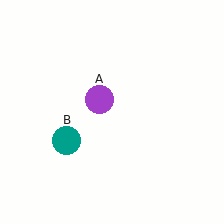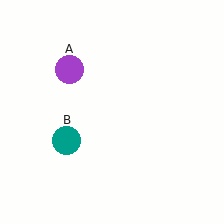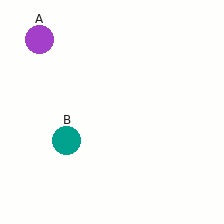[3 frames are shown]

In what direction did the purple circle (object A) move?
The purple circle (object A) moved up and to the left.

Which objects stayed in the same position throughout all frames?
Teal circle (object B) remained stationary.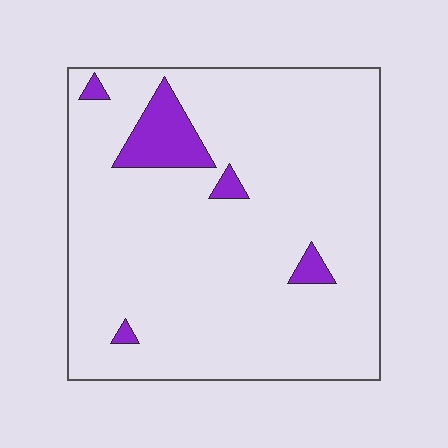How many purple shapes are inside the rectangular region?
5.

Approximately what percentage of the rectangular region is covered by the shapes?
Approximately 10%.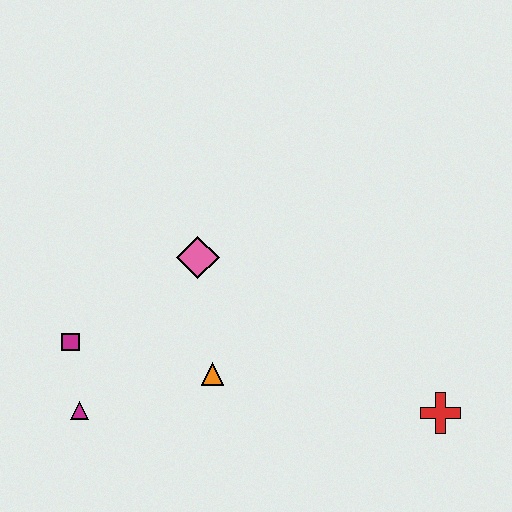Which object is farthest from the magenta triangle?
The red cross is farthest from the magenta triangle.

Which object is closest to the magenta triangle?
The magenta square is closest to the magenta triangle.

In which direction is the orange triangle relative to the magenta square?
The orange triangle is to the right of the magenta square.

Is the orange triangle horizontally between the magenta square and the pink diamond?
No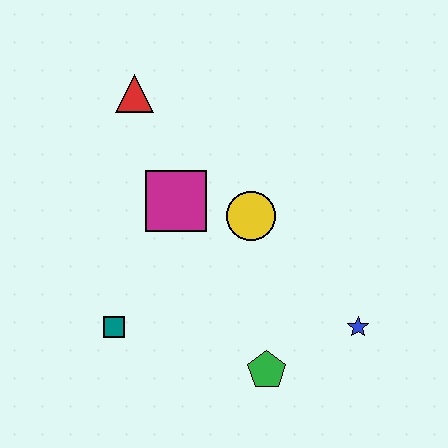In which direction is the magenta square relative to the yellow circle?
The magenta square is to the left of the yellow circle.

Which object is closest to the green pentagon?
The blue star is closest to the green pentagon.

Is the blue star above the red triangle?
No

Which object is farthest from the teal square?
The blue star is farthest from the teal square.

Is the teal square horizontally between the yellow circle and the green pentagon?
No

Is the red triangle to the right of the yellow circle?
No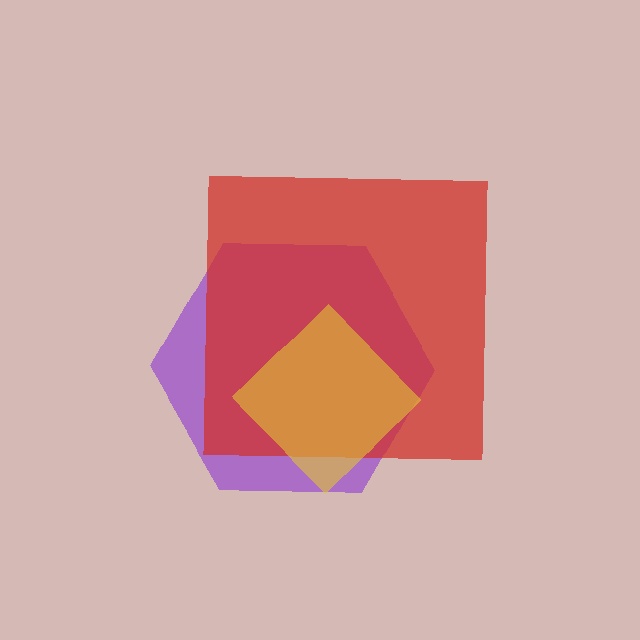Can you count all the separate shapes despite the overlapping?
Yes, there are 3 separate shapes.